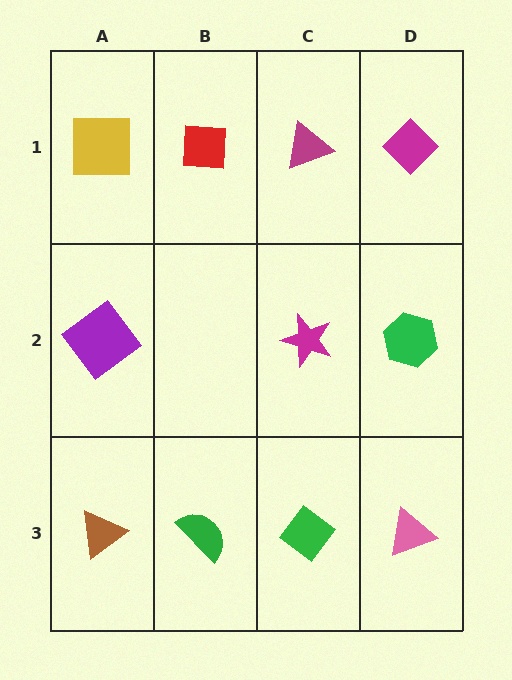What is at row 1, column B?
A red square.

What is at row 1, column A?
A yellow square.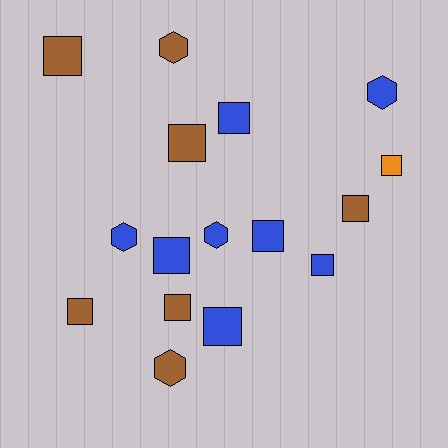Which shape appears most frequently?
Square, with 11 objects.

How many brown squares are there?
There are 5 brown squares.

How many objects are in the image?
There are 16 objects.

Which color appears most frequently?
Blue, with 8 objects.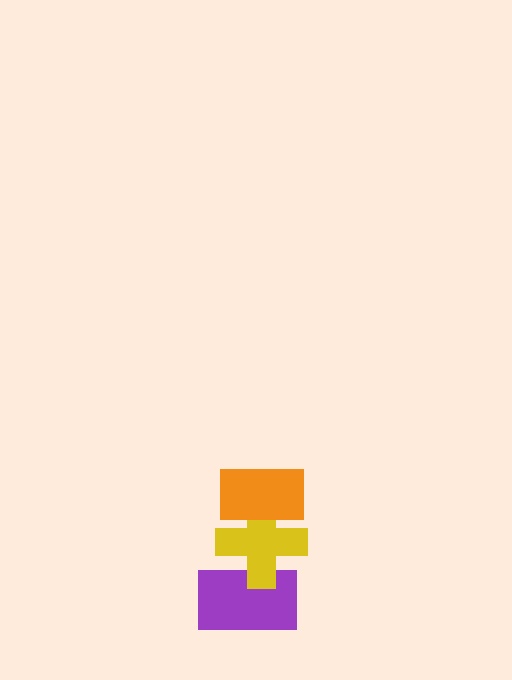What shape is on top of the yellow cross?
The orange rectangle is on top of the yellow cross.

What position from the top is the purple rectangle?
The purple rectangle is 3rd from the top.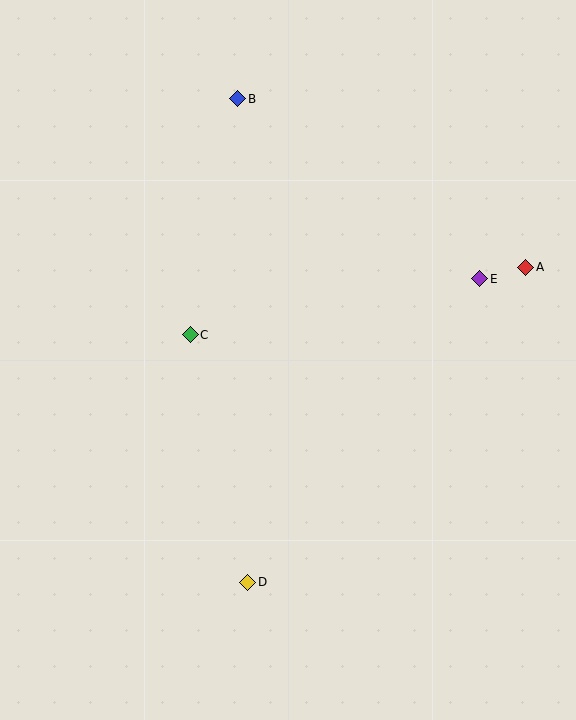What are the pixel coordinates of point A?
Point A is at (526, 267).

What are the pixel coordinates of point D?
Point D is at (248, 582).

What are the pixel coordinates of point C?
Point C is at (190, 335).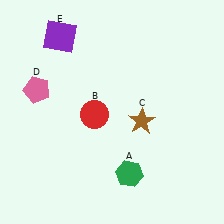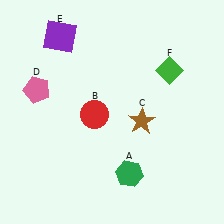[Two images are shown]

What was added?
A green diamond (F) was added in Image 2.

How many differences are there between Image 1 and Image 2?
There is 1 difference between the two images.